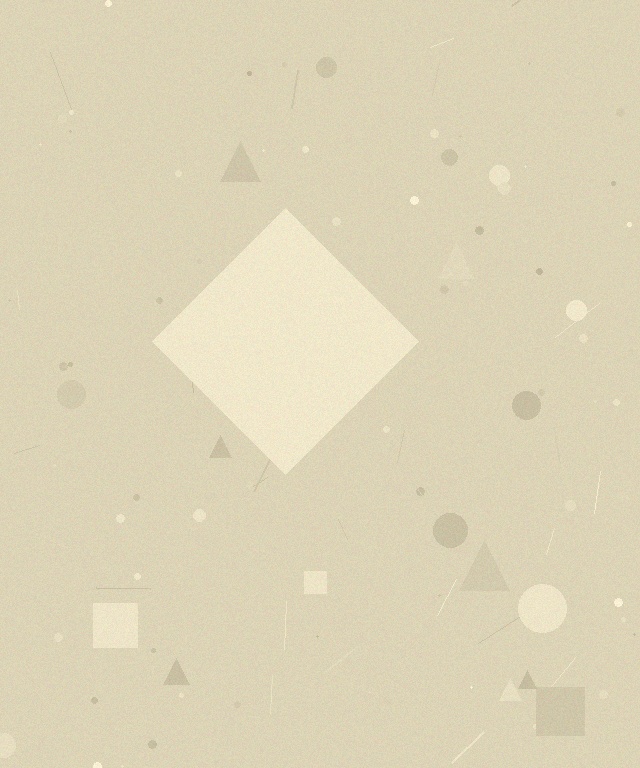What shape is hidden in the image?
A diamond is hidden in the image.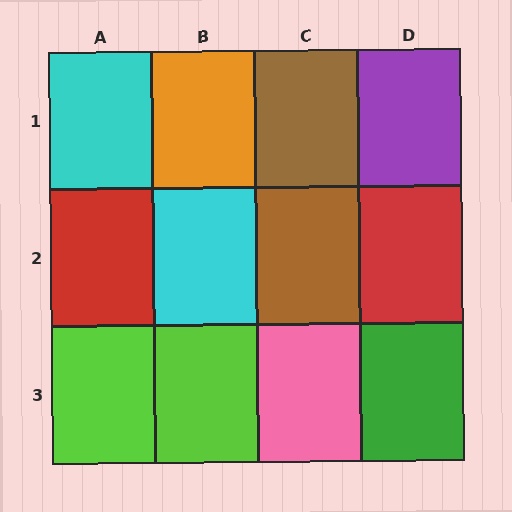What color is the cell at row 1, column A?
Cyan.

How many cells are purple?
1 cell is purple.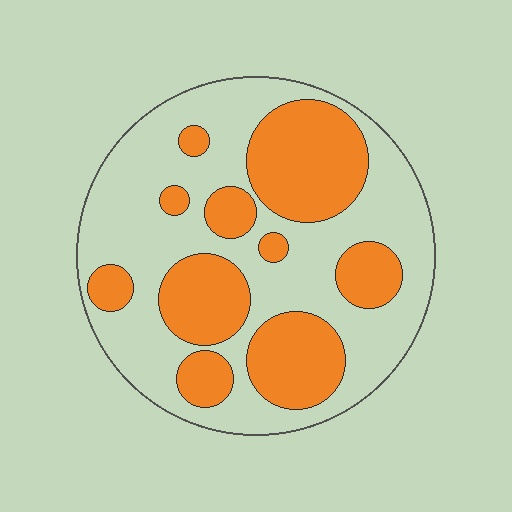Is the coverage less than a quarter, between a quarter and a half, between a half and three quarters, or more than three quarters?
Between a quarter and a half.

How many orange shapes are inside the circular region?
10.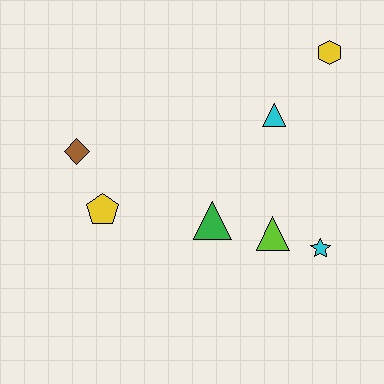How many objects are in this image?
There are 7 objects.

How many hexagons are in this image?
There is 1 hexagon.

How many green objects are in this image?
There is 1 green object.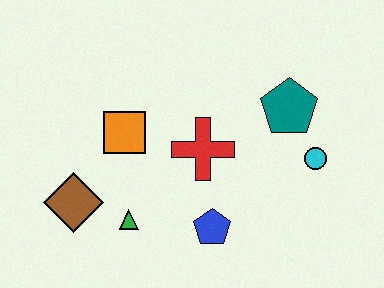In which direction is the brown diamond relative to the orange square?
The brown diamond is below the orange square.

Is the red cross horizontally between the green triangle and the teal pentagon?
Yes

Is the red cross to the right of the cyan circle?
No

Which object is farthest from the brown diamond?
The cyan circle is farthest from the brown diamond.